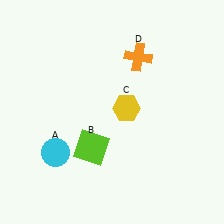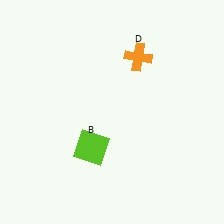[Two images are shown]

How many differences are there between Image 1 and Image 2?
There are 2 differences between the two images.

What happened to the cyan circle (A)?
The cyan circle (A) was removed in Image 2. It was in the bottom-left area of Image 1.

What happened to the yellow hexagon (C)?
The yellow hexagon (C) was removed in Image 2. It was in the top-right area of Image 1.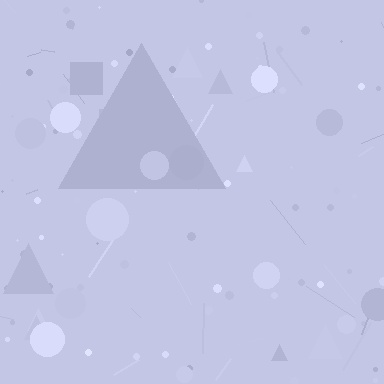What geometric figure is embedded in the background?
A triangle is embedded in the background.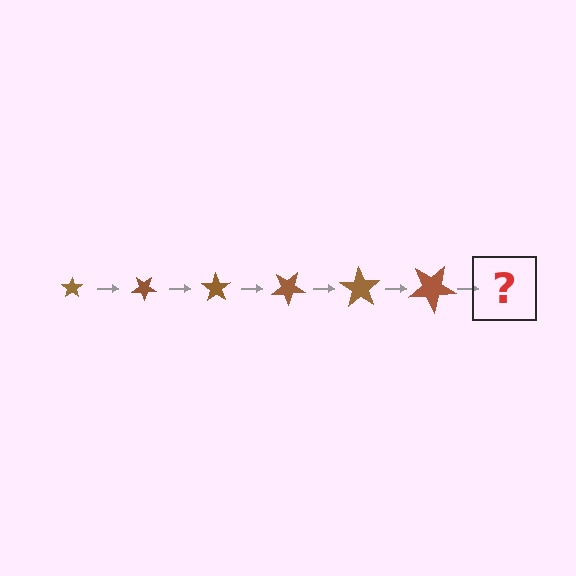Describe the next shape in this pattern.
It should be a star, larger than the previous one and rotated 210 degrees from the start.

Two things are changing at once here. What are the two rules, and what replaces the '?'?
The two rules are that the star grows larger each step and it rotates 35 degrees each step. The '?' should be a star, larger than the previous one and rotated 210 degrees from the start.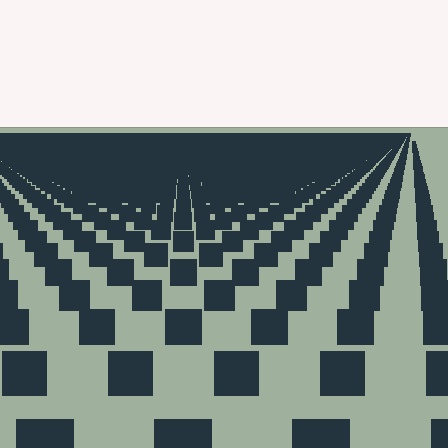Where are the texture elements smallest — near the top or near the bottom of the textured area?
Near the top.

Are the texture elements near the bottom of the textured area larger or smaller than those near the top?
Larger. Near the bottom, elements are closer to the viewer and appear at a bigger on-screen size.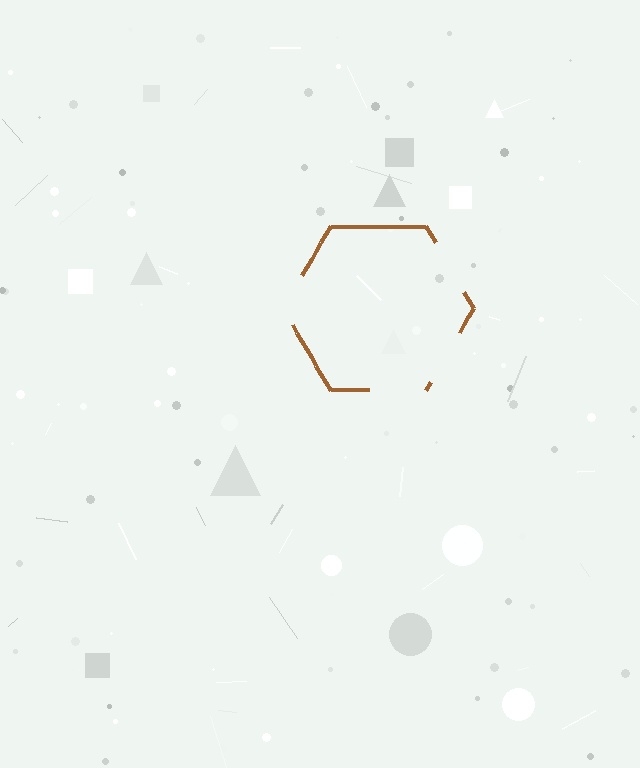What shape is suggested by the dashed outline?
The dashed outline suggests a hexagon.